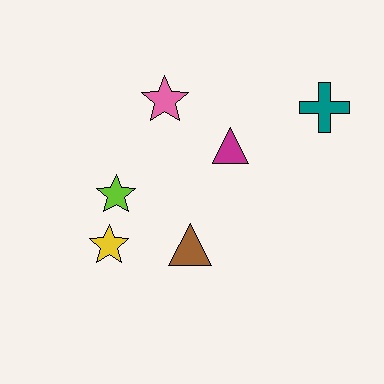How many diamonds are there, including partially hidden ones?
There are no diamonds.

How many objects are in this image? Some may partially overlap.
There are 6 objects.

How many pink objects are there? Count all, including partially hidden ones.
There is 1 pink object.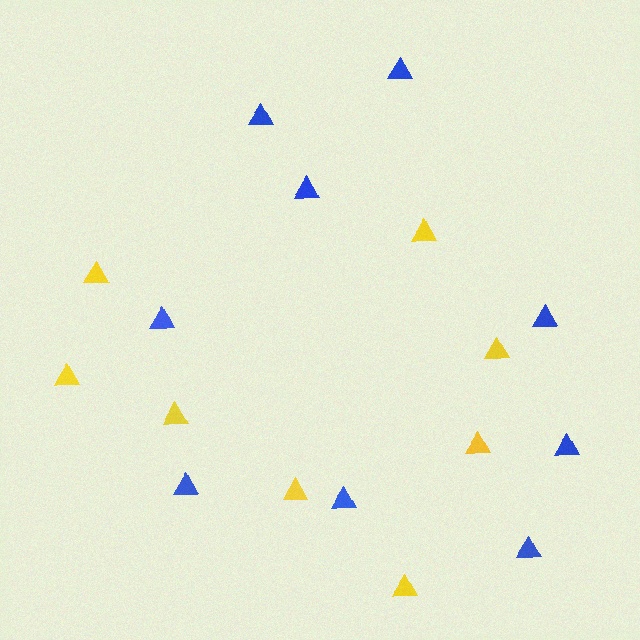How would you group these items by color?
There are 2 groups: one group of blue triangles (9) and one group of yellow triangles (8).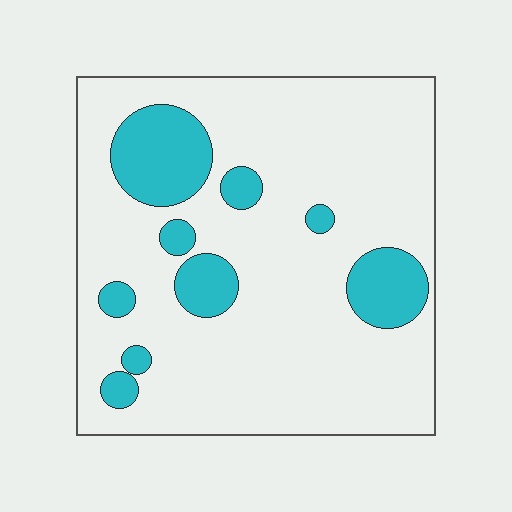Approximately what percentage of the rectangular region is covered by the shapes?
Approximately 20%.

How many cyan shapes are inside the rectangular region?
9.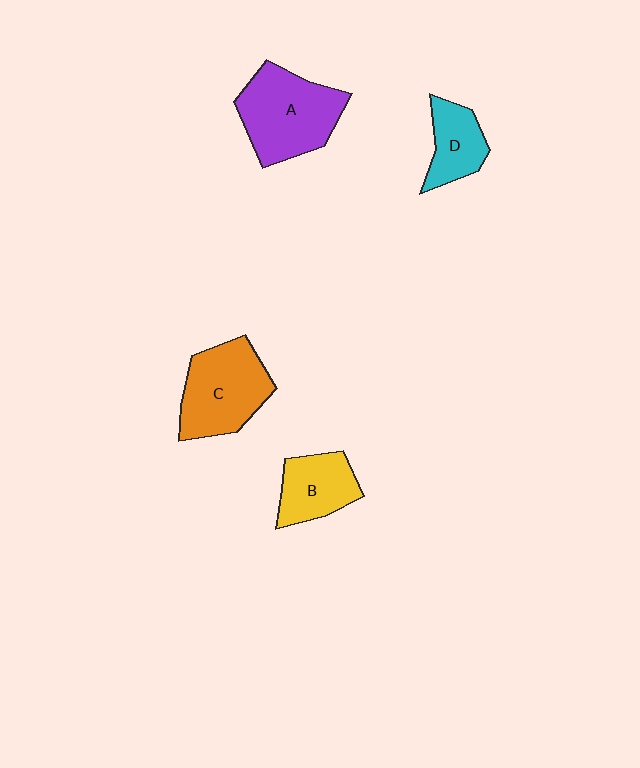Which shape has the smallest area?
Shape D (cyan).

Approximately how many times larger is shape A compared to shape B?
Approximately 1.6 times.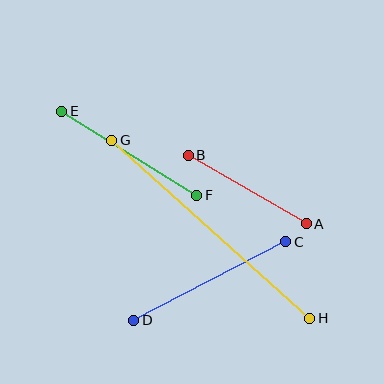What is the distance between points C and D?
The distance is approximately 171 pixels.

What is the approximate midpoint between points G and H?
The midpoint is at approximately (211, 229) pixels.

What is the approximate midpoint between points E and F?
The midpoint is at approximately (129, 153) pixels.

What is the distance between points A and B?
The distance is approximately 136 pixels.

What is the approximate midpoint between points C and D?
The midpoint is at approximately (209, 281) pixels.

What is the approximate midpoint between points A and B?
The midpoint is at approximately (247, 189) pixels.